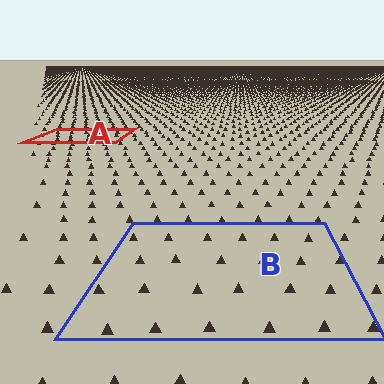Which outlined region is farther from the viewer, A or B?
Region A is farther from the viewer — the texture elements inside it appear smaller and more densely packed.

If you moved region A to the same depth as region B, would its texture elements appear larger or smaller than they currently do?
They would appear larger. At a closer depth, the same texture elements are projected at a bigger on-screen size.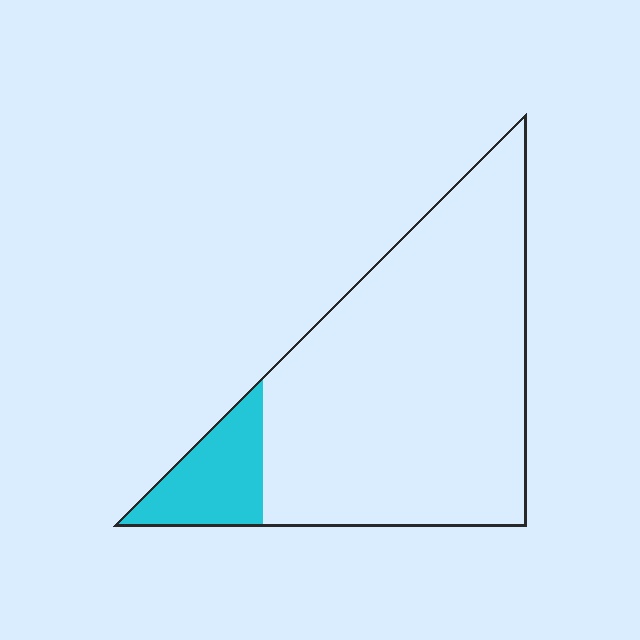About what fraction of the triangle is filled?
About one eighth (1/8).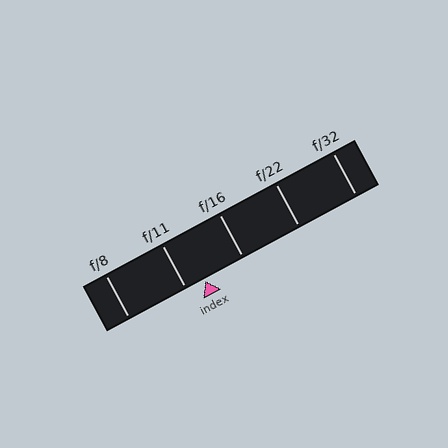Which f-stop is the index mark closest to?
The index mark is closest to f/11.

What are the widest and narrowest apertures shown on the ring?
The widest aperture shown is f/8 and the narrowest is f/32.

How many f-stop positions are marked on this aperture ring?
There are 5 f-stop positions marked.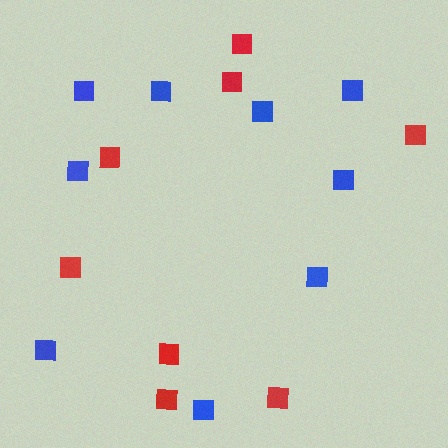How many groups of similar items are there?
There are 2 groups: one group of red squares (8) and one group of blue squares (9).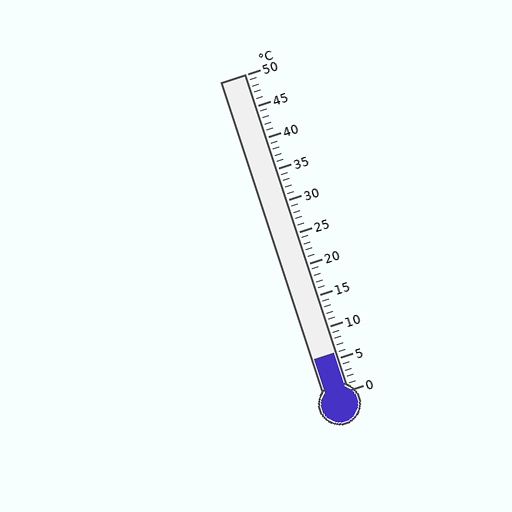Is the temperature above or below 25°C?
The temperature is below 25°C.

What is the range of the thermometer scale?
The thermometer scale ranges from 0°C to 50°C.